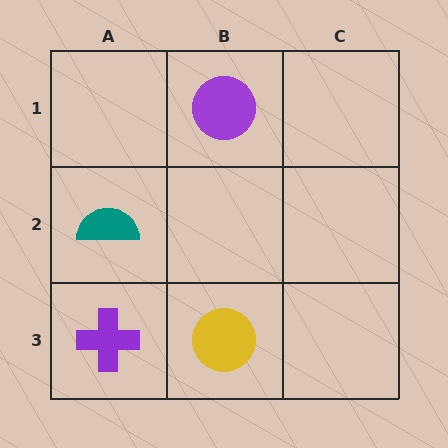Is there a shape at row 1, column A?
No, that cell is empty.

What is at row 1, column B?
A purple circle.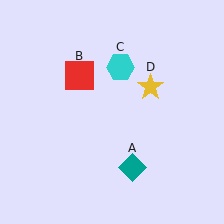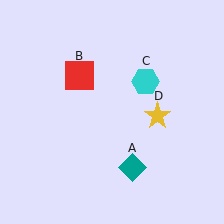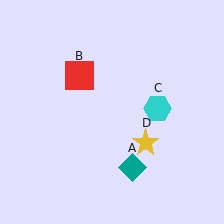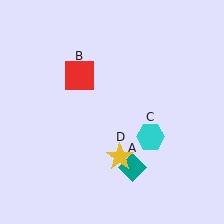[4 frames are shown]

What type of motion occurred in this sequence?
The cyan hexagon (object C), yellow star (object D) rotated clockwise around the center of the scene.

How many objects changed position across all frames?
2 objects changed position: cyan hexagon (object C), yellow star (object D).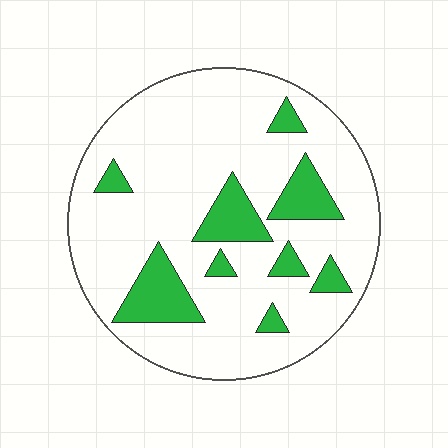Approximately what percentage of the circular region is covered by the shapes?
Approximately 20%.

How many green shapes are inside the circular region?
9.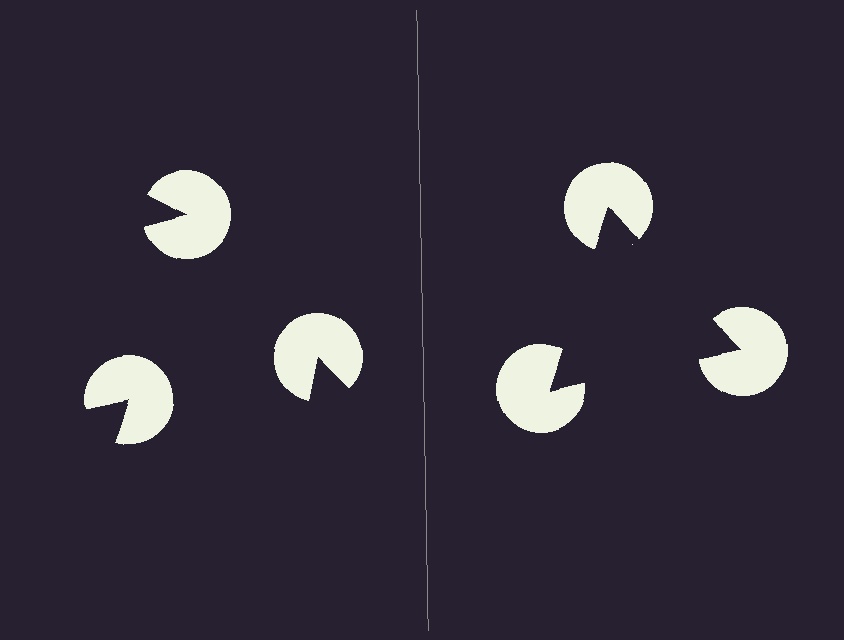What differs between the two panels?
The pac-man discs are positioned identically on both sides; only the wedge orientations differ. On the right they align to a triangle; on the left they are misaligned.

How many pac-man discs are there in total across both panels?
6 — 3 on each side.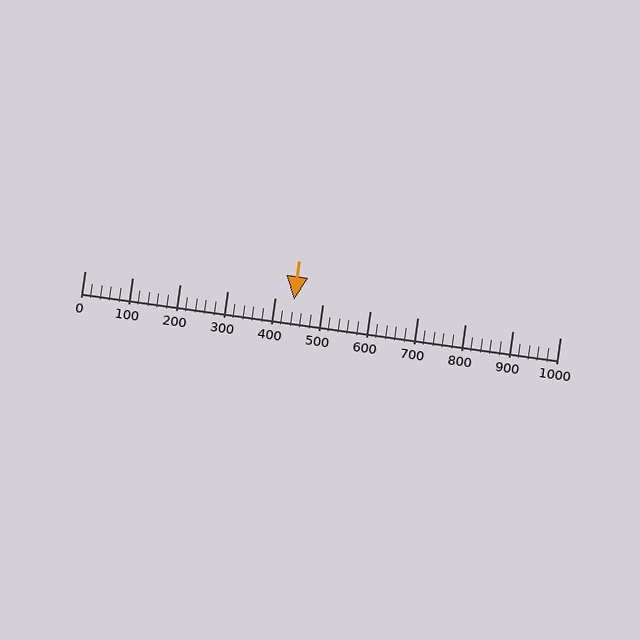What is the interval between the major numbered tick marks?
The major tick marks are spaced 100 units apart.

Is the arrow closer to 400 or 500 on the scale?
The arrow is closer to 400.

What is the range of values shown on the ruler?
The ruler shows values from 0 to 1000.